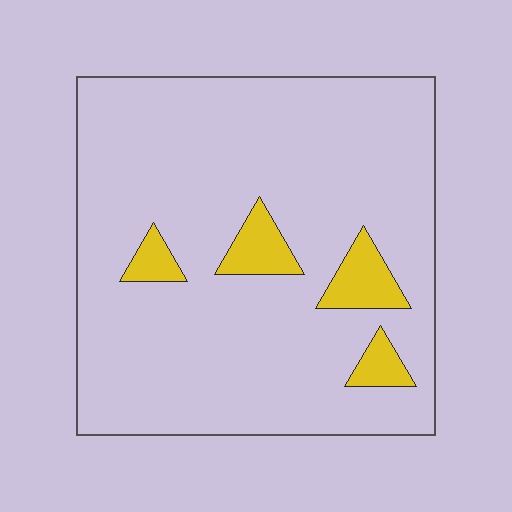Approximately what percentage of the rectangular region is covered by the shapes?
Approximately 10%.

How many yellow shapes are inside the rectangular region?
4.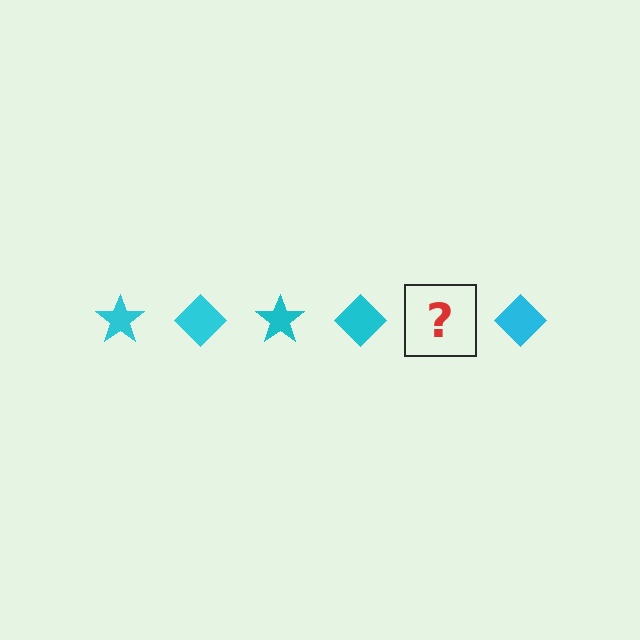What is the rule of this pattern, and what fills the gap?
The rule is that the pattern cycles through star, diamond shapes in cyan. The gap should be filled with a cyan star.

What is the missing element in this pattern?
The missing element is a cyan star.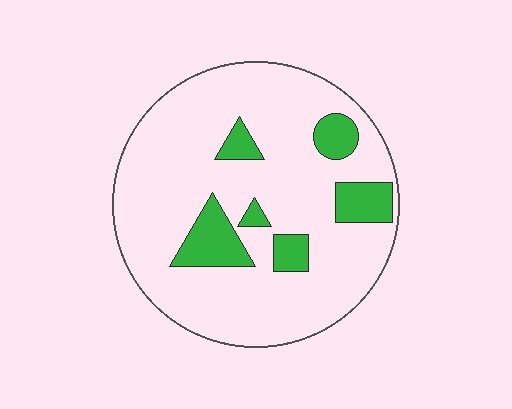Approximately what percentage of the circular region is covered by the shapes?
Approximately 15%.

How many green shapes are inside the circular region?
6.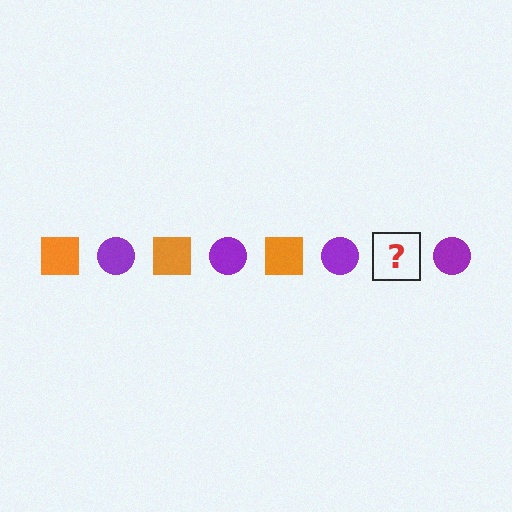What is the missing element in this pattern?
The missing element is an orange square.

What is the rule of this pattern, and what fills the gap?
The rule is that the pattern alternates between orange square and purple circle. The gap should be filled with an orange square.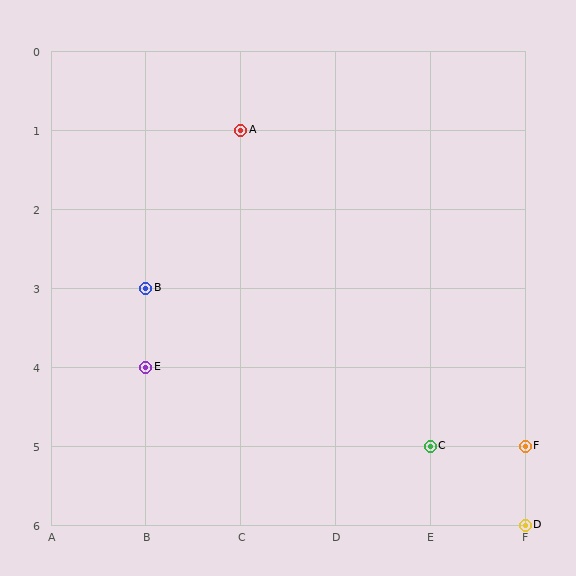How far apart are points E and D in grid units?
Points E and D are 4 columns and 2 rows apart (about 4.5 grid units diagonally).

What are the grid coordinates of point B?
Point B is at grid coordinates (B, 3).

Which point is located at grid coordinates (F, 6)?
Point D is at (F, 6).